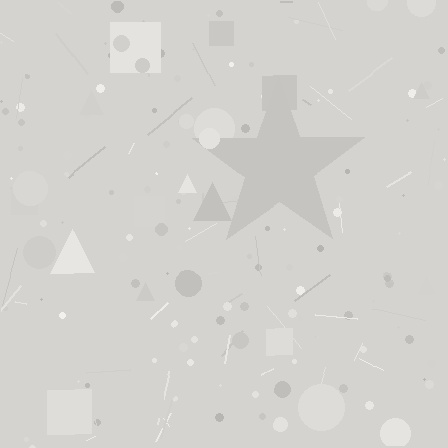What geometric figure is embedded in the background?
A star is embedded in the background.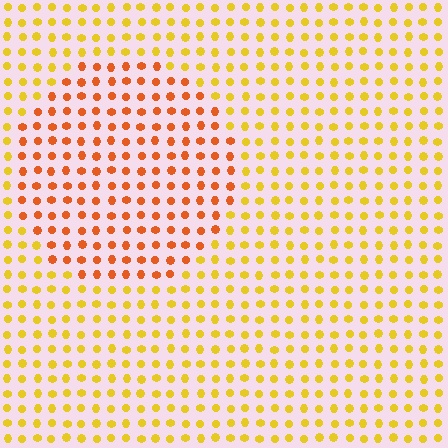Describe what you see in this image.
The image is filled with small yellow elements in a uniform arrangement. A circle-shaped region is visible where the elements are tinted to a slightly different hue, forming a subtle color boundary.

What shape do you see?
I see a circle.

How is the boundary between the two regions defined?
The boundary is defined purely by a slight shift in hue (about 34 degrees). Spacing, size, and orientation are identical on both sides.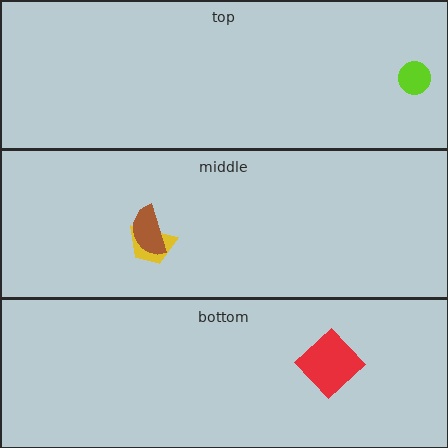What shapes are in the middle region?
The yellow trapezoid, the brown semicircle.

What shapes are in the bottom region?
The red diamond.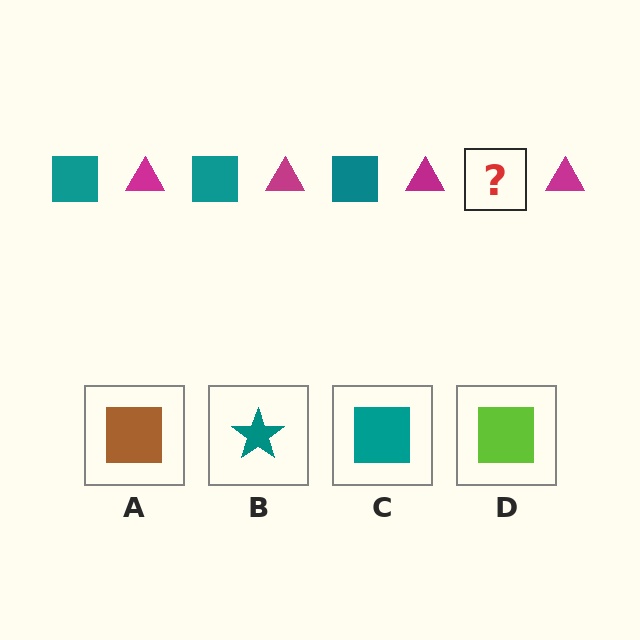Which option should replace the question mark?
Option C.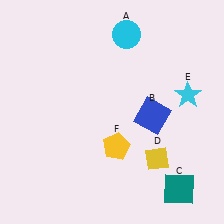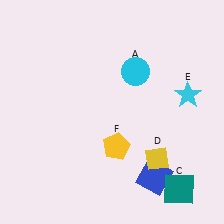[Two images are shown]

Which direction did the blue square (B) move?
The blue square (B) moved down.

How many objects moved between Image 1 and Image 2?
2 objects moved between the two images.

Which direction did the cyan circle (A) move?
The cyan circle (A) moved down.